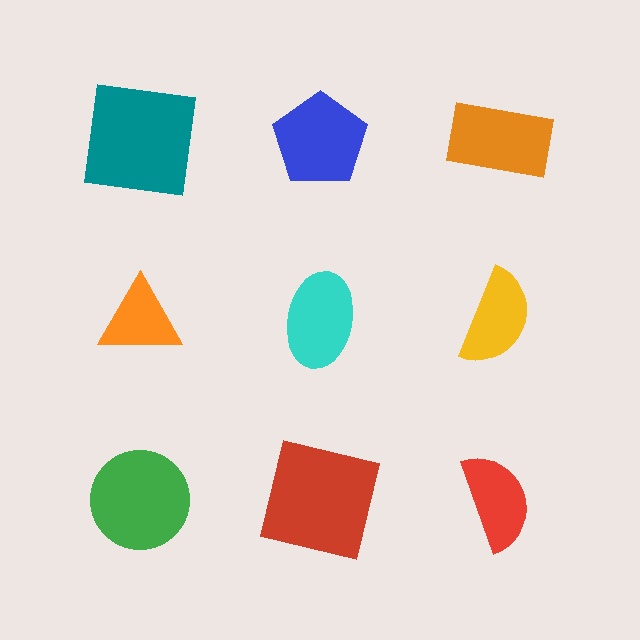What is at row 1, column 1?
A teal square.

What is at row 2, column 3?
A yellow semicircle.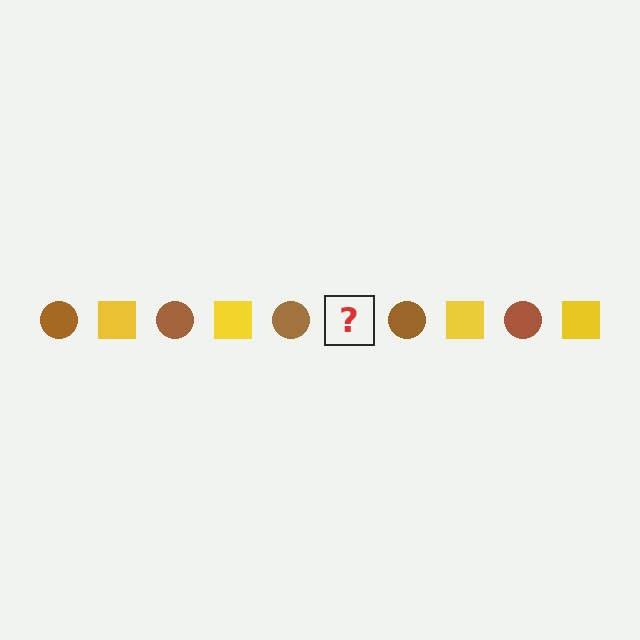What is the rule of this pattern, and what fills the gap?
The rule is that the pattern alternates between brown circle and yellow square. The gap should be filled with a yellow square.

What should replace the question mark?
The question mark should be replaced with a yellow square.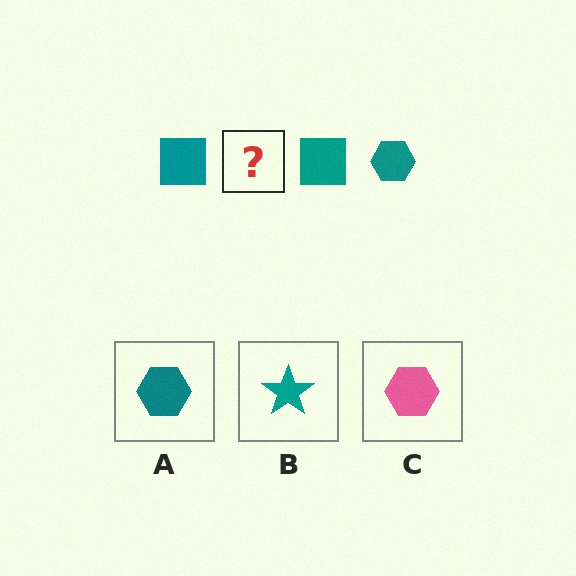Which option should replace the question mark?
Option A.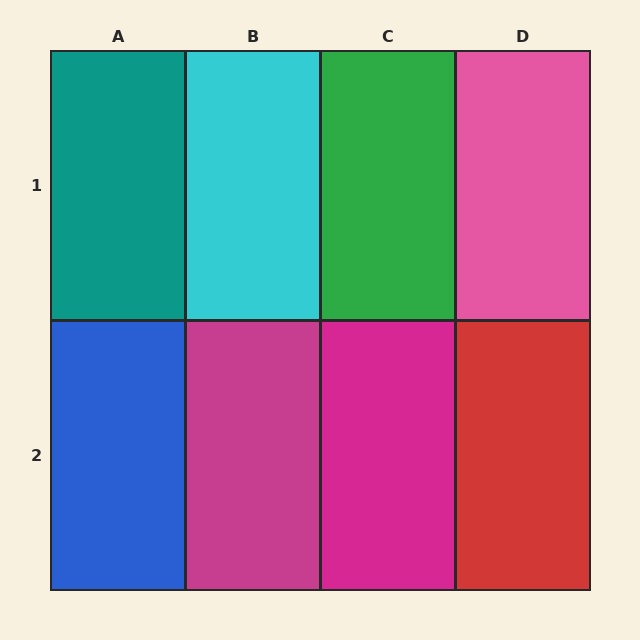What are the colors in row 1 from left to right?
Teal, cyan, green, pink.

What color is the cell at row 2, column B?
Magenta.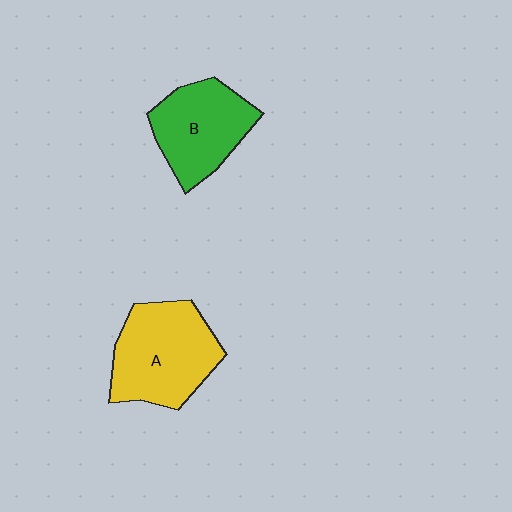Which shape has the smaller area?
Shape B (green).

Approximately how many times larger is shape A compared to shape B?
Approximately 1.2 times.